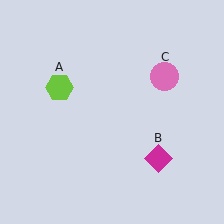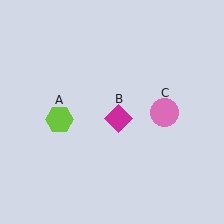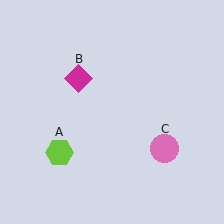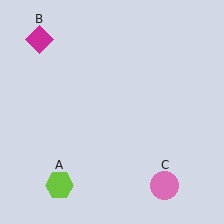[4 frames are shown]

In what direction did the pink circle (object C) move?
The pink circle (object C) moved down.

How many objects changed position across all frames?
3 objects changed position: lime hexagon (object A), magenta diamond (object B), pink circle (object C).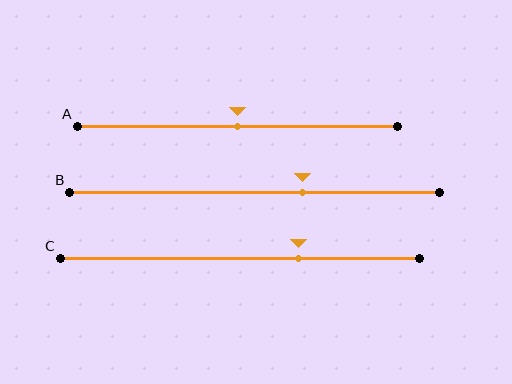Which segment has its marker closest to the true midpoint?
Segment A has its marker closest to the true midpoint.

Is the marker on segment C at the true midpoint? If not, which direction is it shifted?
No, the marker on segment C is shifted to the right by about 16% of the segment length.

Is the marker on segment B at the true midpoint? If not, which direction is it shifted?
No, the marker on segment B is shifted to the right by about 13% of the segment length.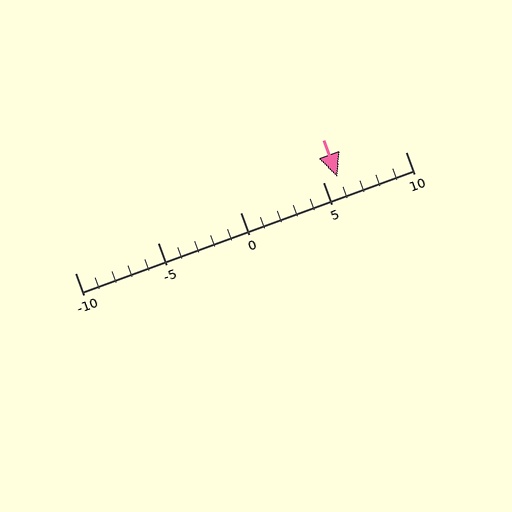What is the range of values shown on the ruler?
The ruler shows values from -10 to 10.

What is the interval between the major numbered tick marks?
The major tick marks are spaced 5 units apart.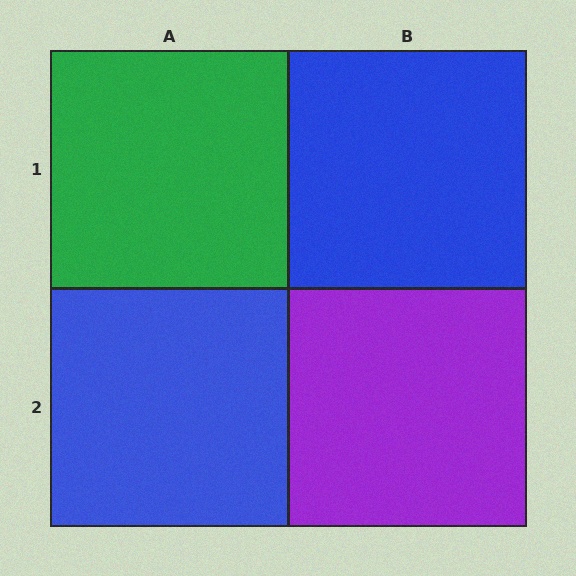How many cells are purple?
1 cell is purple.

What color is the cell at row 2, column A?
Blue.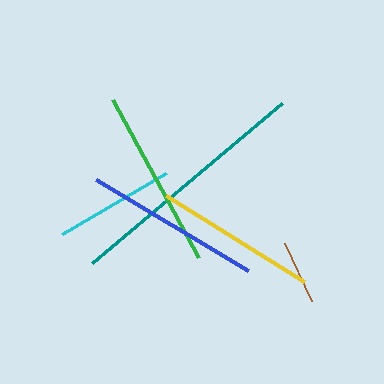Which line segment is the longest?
The teal line is the longest at approximately 248 pixels.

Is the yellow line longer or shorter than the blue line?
The blue line is longer than the yellow line.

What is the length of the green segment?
The green segment is approximately 180 pixels long.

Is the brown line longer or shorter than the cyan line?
The cyan line is longer than the brown line.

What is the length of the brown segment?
The brown segment is approximately 64 pixels long.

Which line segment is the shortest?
The brown line is the shortest at approximately 64 pixels.